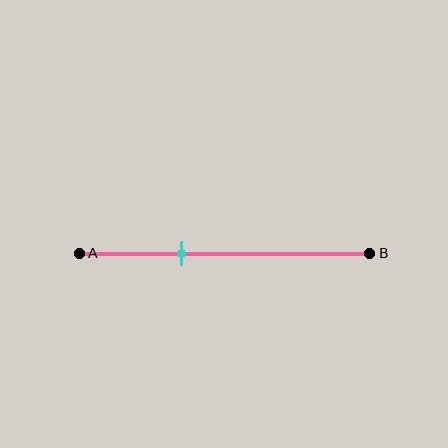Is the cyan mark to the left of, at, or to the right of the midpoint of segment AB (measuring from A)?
The cyan mark is to the left of the midpoint of segment AB.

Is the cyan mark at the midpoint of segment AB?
No, the mark is at about 35% from A, not at the 50% midpoint.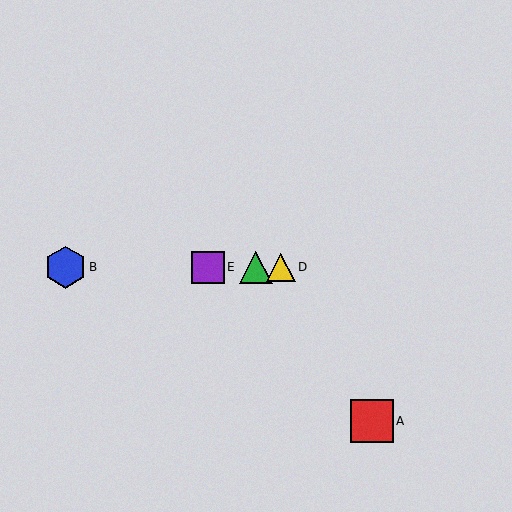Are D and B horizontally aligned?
Yes, both are at y≈267.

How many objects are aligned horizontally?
4 objects (B, C, D, E) are aligned horizontally.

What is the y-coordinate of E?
Object E is at y≈267.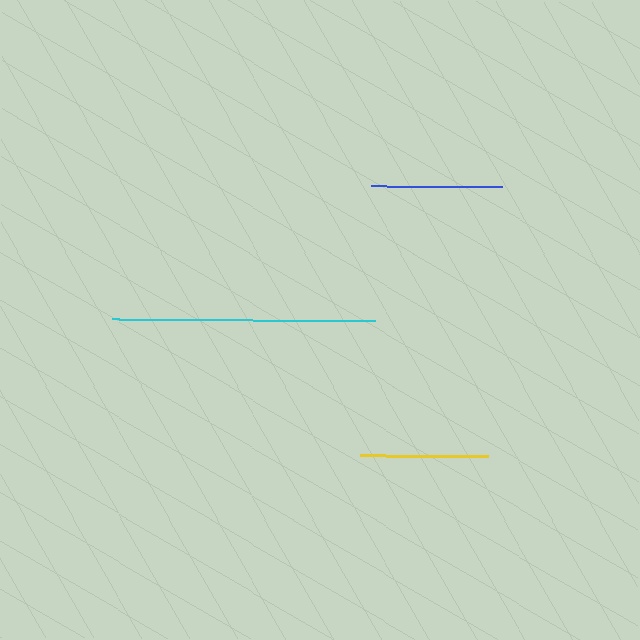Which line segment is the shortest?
The yellow line is the shortest at approximately 128 pixels.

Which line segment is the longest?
The cyan line is the longest at approximately 263 pixels.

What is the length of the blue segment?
The blue segment is approximately 132 pixels long.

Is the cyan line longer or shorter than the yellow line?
The cyan line is longer than the yellow line.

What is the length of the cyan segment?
The cyan segment is approximately 263 pixels long.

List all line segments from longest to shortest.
From longest to shortest: cyan, blue, yellow.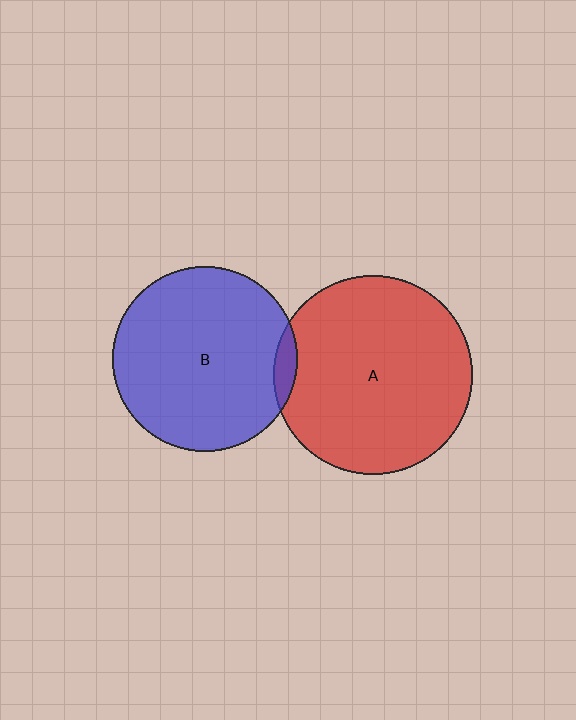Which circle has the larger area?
Circle A (red).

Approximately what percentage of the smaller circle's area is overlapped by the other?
Approximately 5%.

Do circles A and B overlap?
Yes.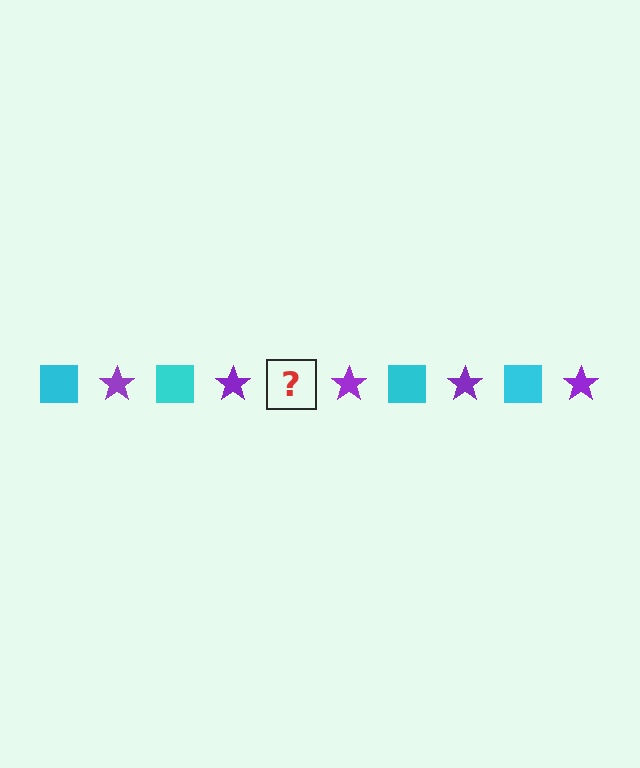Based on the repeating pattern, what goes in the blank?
The blank should be a cyan square.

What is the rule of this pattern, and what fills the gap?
The rule is that the pattern alternates between cyan square and purple star. The gap should be filled with a cyan square.